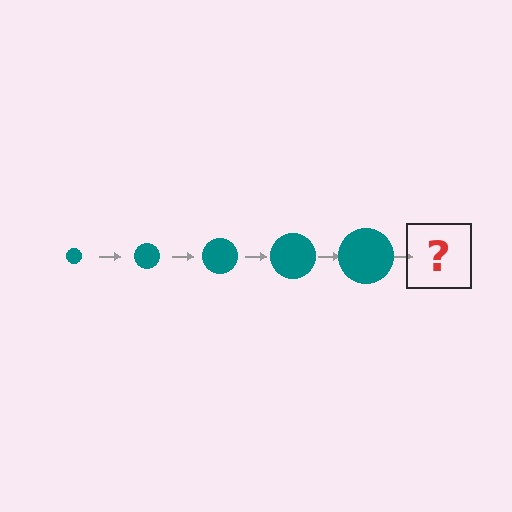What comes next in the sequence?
The next element should be a teal circle, larger than the previous one.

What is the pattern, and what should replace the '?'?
The pattern is that the circle gets progressively larger each step. The '?' should be a teal circle, larger than the previous one.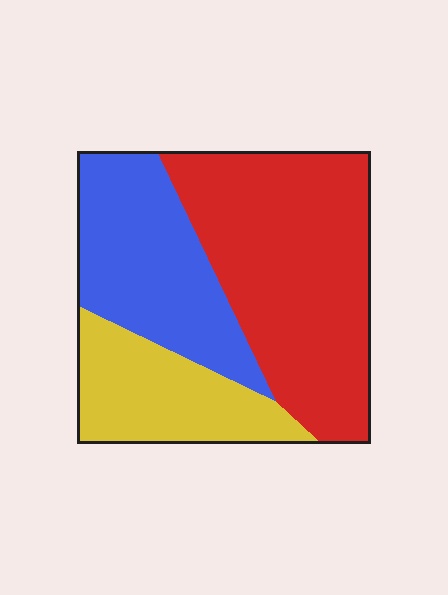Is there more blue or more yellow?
Blue.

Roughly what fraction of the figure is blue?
Blue covers roughly 30% of the figure.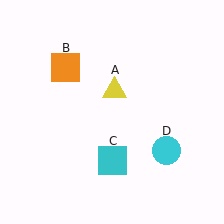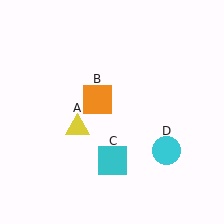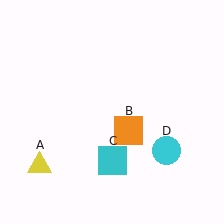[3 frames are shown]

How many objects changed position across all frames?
2 objects changed position: yellow triangle (object A), orange square (object B).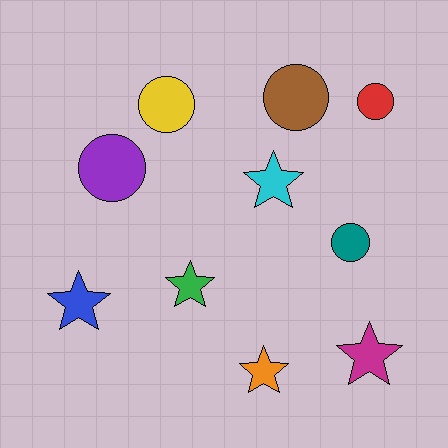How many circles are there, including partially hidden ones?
There are 5 circles.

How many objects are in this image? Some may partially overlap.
There are 10 objects.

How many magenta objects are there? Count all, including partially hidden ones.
There is 1 magenta object.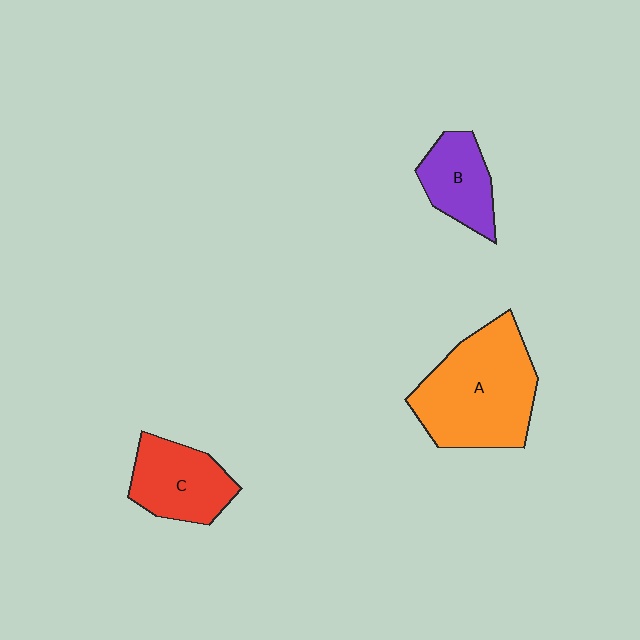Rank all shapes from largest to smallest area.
From largest to smallest: A (orange), C (red), B (purple).